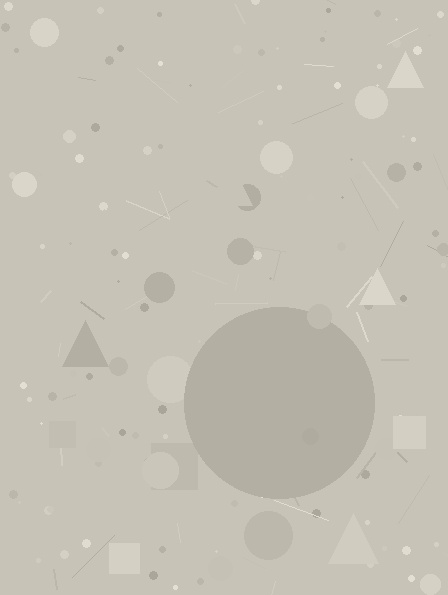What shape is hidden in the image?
A circle is hidden in the image.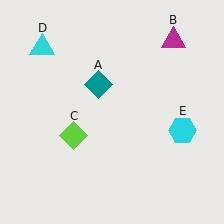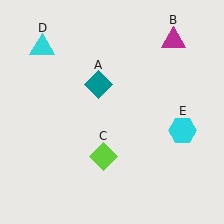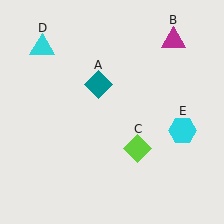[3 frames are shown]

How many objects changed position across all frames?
1 object changed position: lime diamond (object C).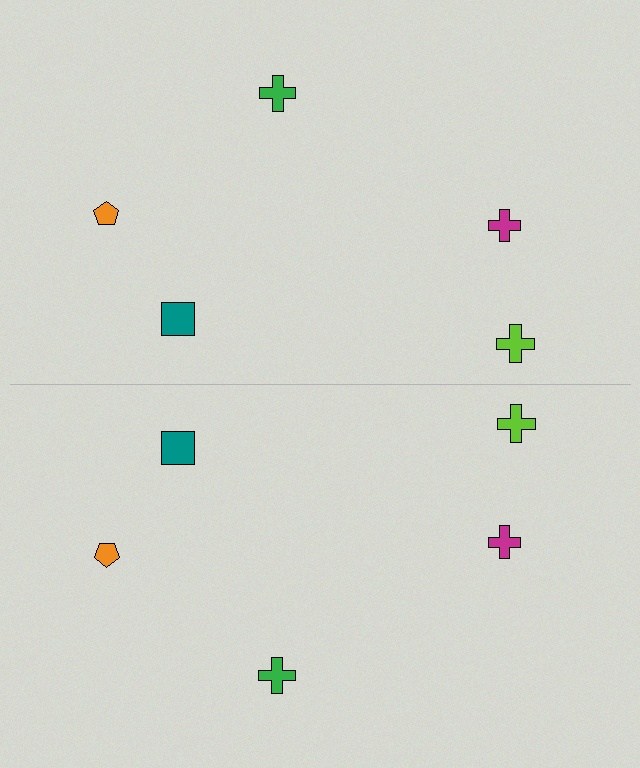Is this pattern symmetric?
Yes, this pattern has bilateral (reflection) symmetry.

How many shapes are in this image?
There are 10 shapes in this image.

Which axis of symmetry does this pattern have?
The pattern has a horizontal axis of symmetry running through the center of the image.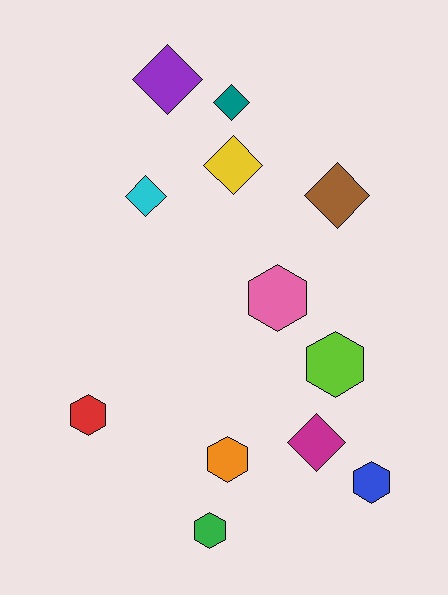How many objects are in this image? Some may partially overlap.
There are 12 objects.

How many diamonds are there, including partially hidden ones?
There are 6 diamonds.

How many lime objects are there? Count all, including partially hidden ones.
There is 1 lime object.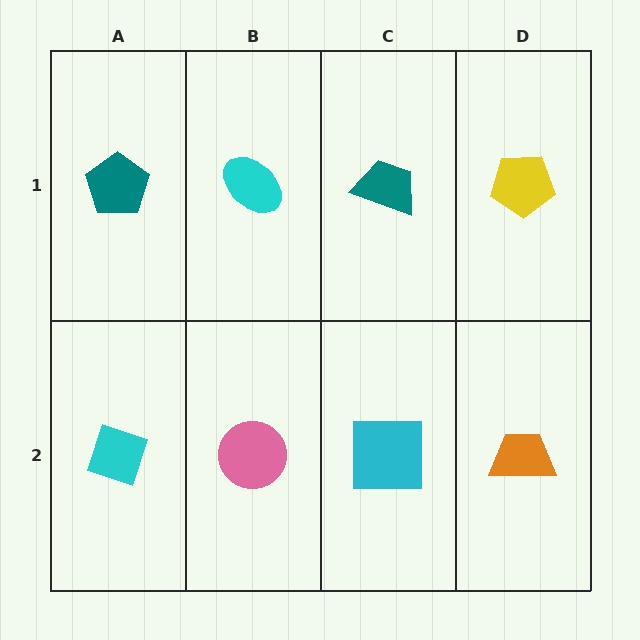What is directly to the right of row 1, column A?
A cyan ellipse.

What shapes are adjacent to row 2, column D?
A yellow pentagon (row 1, column D), a cyan square (row 2, column C).